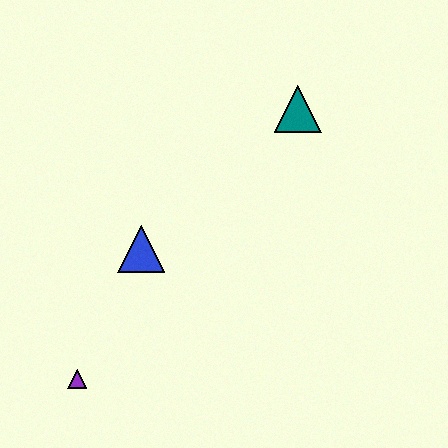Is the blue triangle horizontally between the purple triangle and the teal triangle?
Yes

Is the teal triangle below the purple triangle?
No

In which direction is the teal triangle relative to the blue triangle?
The teal triangle is to the right of the blue triangle.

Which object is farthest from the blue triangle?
The teal triangle is farthest from the blue triangle.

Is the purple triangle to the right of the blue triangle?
No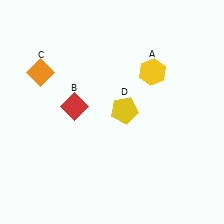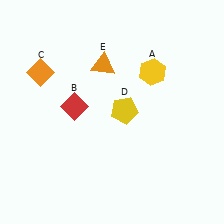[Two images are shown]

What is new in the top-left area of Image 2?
An orange triangle (E) was added in the top-left area of Image 2.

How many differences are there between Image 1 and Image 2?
There is 1 difference between the two images.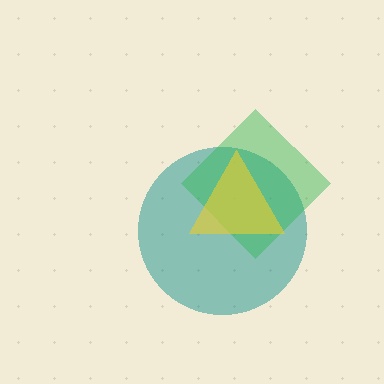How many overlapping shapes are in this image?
There are 3 overlapping shapes in the image.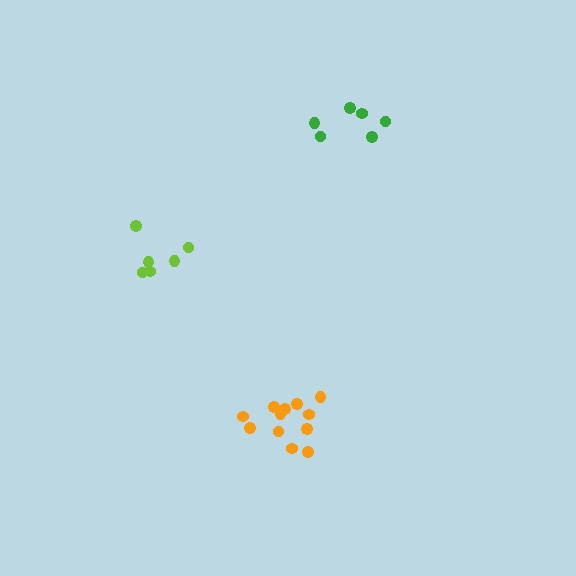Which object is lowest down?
The orange cluster is bottommost.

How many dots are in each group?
Group 1: 12 dots, Group 2: 6 dots, Group 3: 6 dots (24 total).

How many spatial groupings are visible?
There are 3 spatial groupings.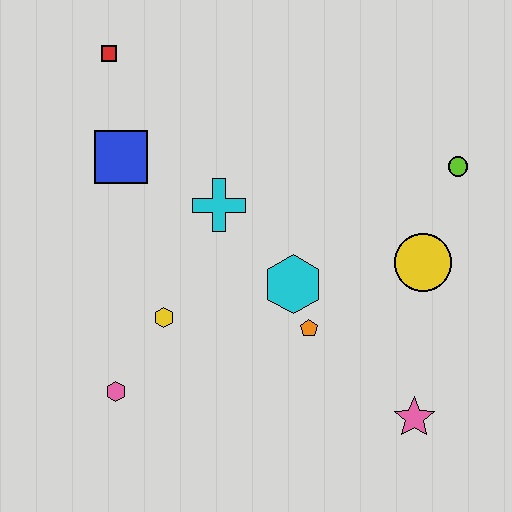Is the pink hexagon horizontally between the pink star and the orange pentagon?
No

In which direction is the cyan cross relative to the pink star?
The cyan cross is above the pink star.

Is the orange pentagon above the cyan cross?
No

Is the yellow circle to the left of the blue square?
No